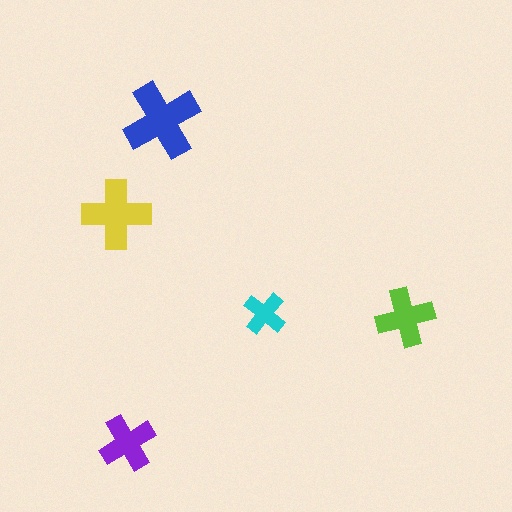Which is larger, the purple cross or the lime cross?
The lime one.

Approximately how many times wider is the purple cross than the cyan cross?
About 1.5 times wider.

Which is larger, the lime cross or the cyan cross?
The lime one.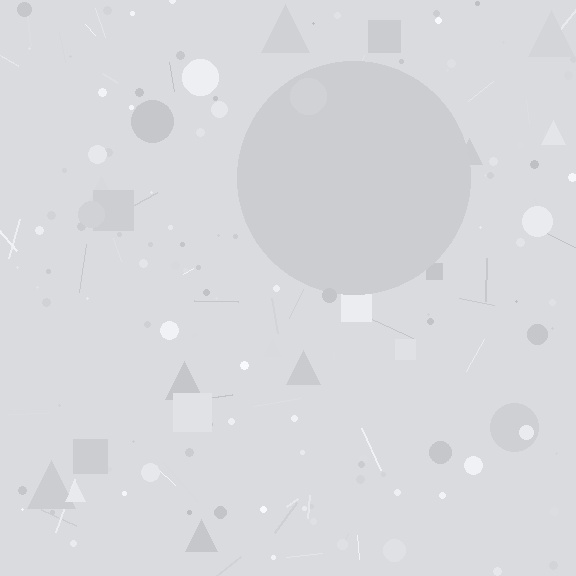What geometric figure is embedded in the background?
A circle is embedded in the background.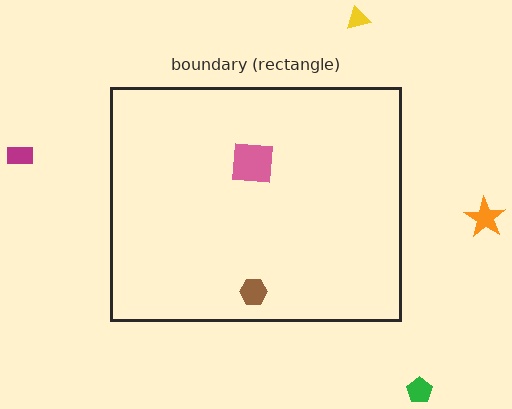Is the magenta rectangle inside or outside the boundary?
Outside.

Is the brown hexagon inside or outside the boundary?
Inside.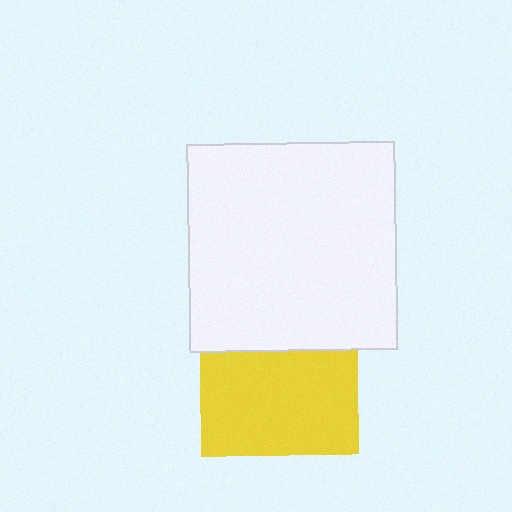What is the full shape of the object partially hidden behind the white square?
The partially hidden object is a yellow square.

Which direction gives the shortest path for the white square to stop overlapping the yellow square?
Moving up gives the shortest separation.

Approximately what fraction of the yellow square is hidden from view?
Roughly 34% of the yellow square is hidden behind the white square.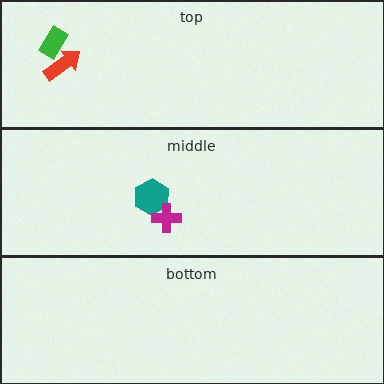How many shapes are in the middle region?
2.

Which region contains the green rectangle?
The top region.